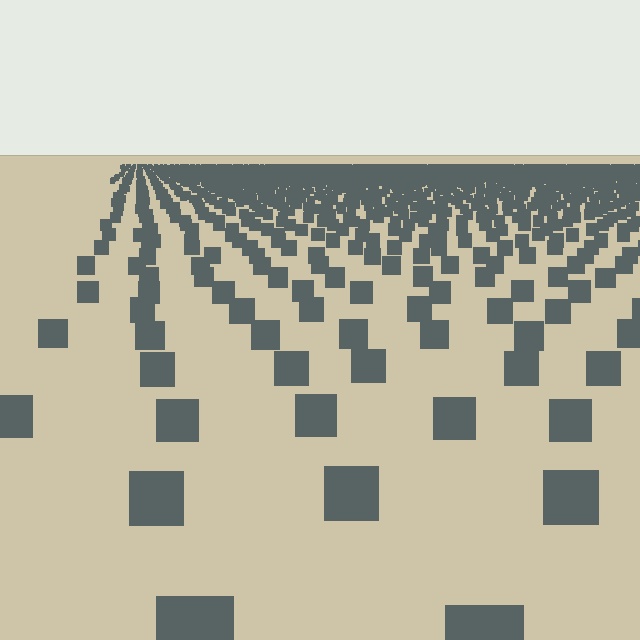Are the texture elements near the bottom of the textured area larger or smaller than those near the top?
Larger. Near the bottom, elements are closer to the viewer and appear at a bigger on-screen size.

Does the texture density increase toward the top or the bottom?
Density increases toward the top.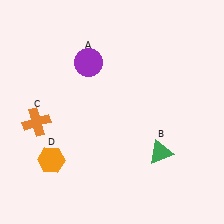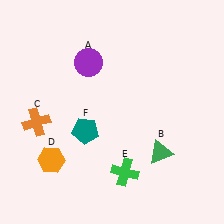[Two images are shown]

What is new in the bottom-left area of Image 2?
A teal pentagon (F) was added in the bottom-left area of Image 2.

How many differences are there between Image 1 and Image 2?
There are 2 differences between the two images.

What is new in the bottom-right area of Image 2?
A green cross (E) was added in the bottom-right area of Image 2.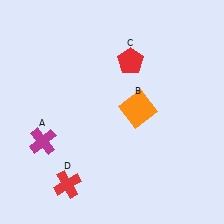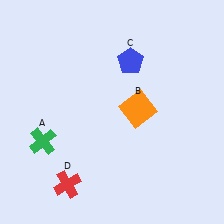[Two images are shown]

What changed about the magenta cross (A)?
In Image 1, A is magenta. In Image 2, it changed to green.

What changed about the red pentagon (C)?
In Image 1, C is red. In Image 2, it changed to blue.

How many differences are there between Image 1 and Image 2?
There are 2 differences between the two images.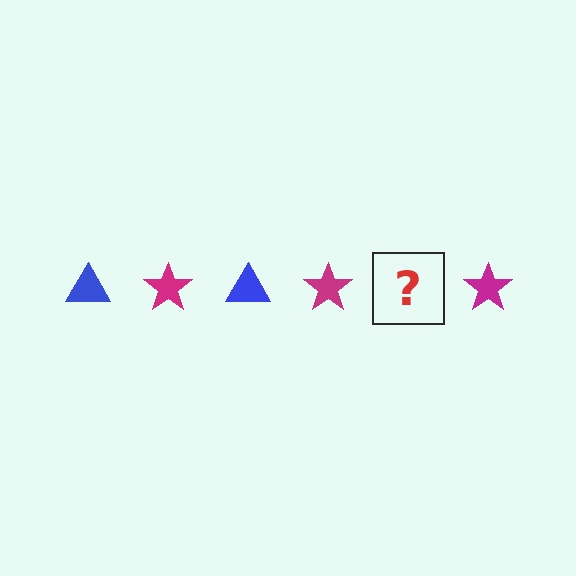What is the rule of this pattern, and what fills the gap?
The rule is that the pattern alternates between blue triangle and magenta star. The gap should be filled with a blue triangle.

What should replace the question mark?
The question mark should be replaced with a blue triangle.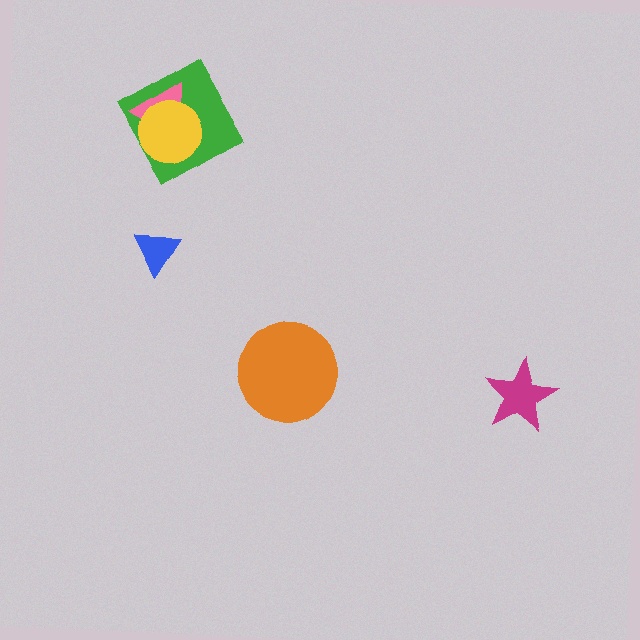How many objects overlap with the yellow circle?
2 objects overlap with the yellow circle.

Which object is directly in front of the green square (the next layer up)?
The pink triangle is directly in front of the green square.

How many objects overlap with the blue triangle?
0 objects overlap with the blue triangle.